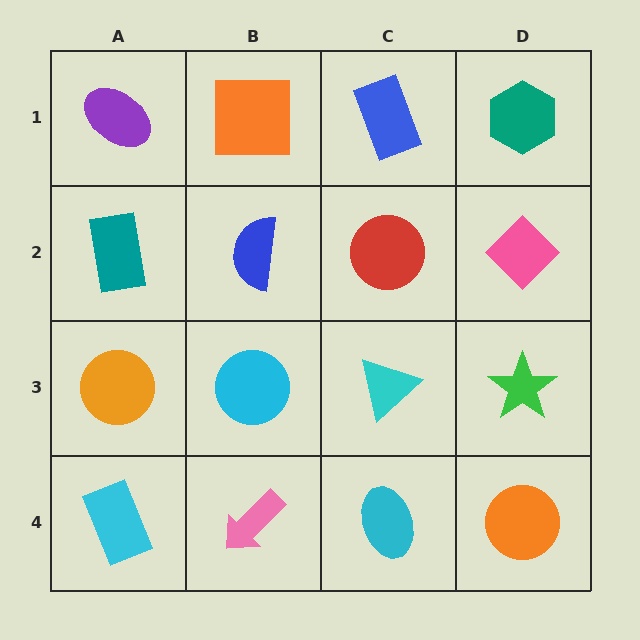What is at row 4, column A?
A cyan rectangle.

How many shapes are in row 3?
4 shapes.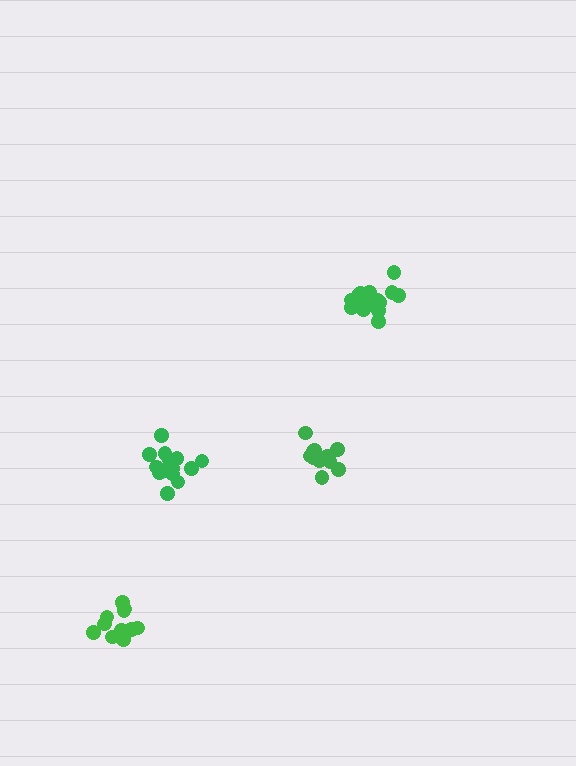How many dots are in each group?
Group 1: 14 dots, Group 2: 17 dots, Group 3: 12 dots, Group 4: 11 dots (54 total).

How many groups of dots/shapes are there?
There are 4 groups.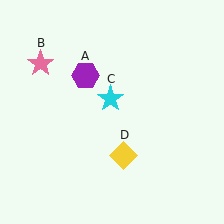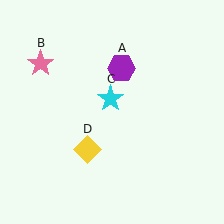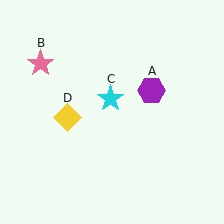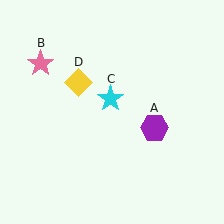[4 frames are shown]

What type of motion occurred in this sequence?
The purple hexagon (object A), yellow diamond (object D) rotated clockwise around the center of the scene.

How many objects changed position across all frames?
2 objects changed position: purple hexagon (object A), yellow diamond (object D).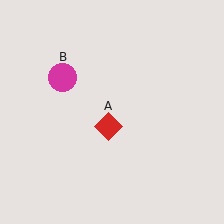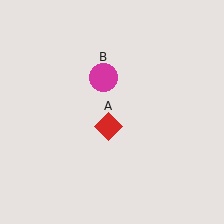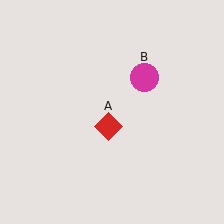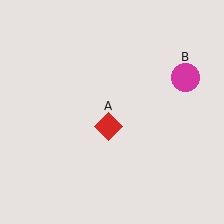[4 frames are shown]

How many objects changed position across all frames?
1 object changed position: magenta circle (object B).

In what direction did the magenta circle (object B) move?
The magenta circle (object B) moved right.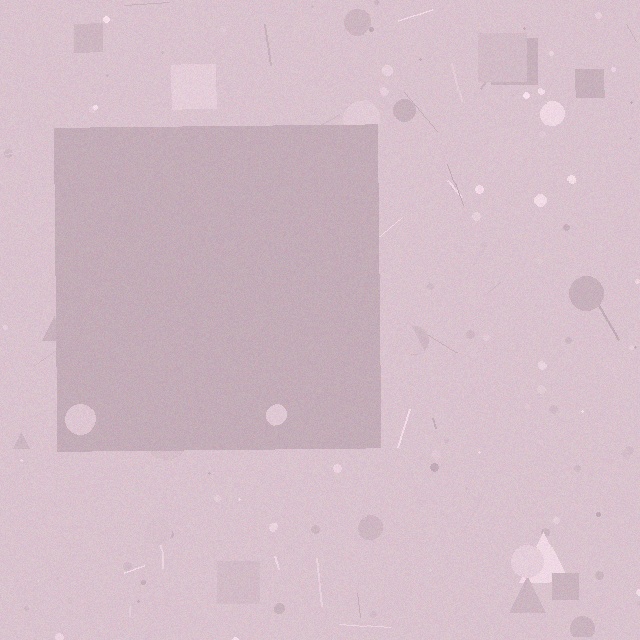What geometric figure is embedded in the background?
A square is embedded in the background.